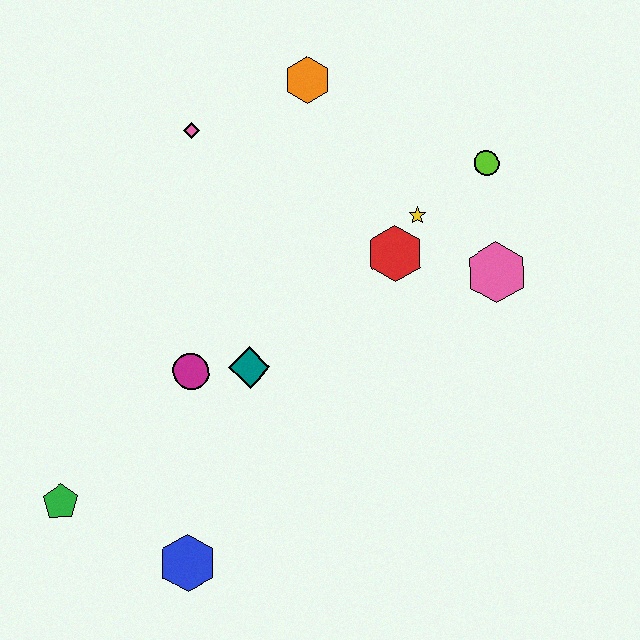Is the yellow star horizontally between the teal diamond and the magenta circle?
No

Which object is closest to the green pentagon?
The blue hexagon is closest to the green pentagon.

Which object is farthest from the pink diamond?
The blue hexagon is farthest from the pink diamond.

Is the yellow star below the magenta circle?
No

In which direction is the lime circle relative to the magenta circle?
The lime circle is to the right of the magenta circle.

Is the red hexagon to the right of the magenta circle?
Yes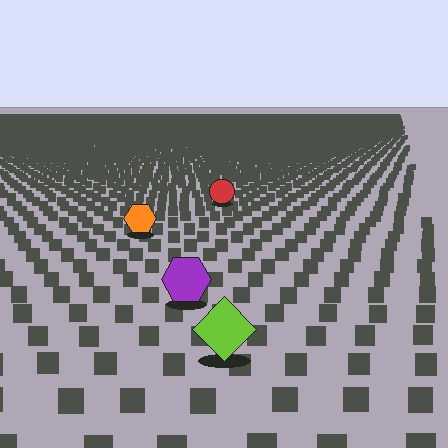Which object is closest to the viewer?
The lime diamond is closest. The texture marks near it are larger and more spread out.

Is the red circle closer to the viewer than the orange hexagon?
No. The orange hexagon is closer — you can tell from the texture gradient: the ground texture is coarser near it.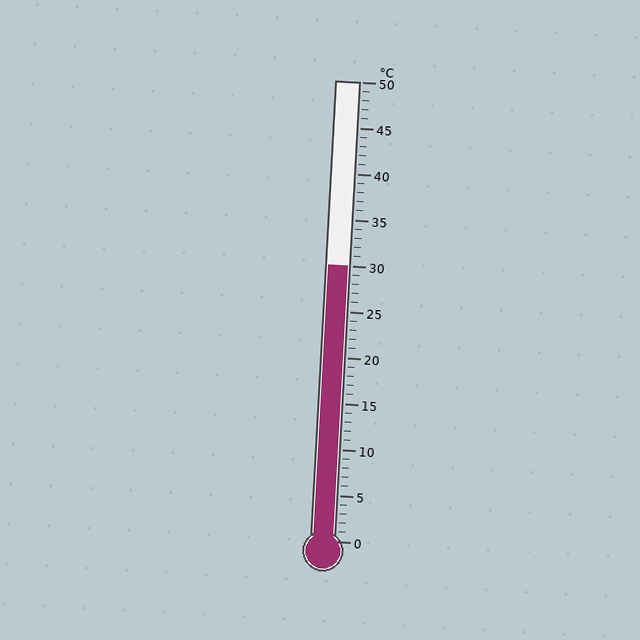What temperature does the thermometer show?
The thermometer shows approximately 30°C.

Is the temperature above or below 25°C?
The temperature is above 25°C.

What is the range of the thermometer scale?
The thermometer scale ranges from 0°C to 50°C.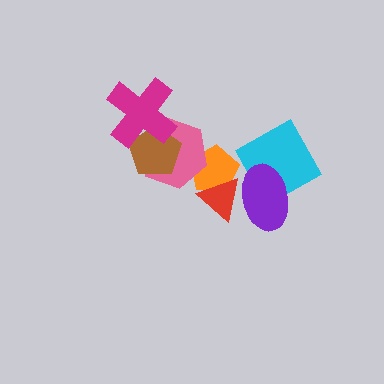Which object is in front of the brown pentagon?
The magenta cross is in front of the brown pentagon.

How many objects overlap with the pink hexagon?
3 objects overlap with the pink hexagon.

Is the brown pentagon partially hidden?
Yes, it is partially covered by another shape.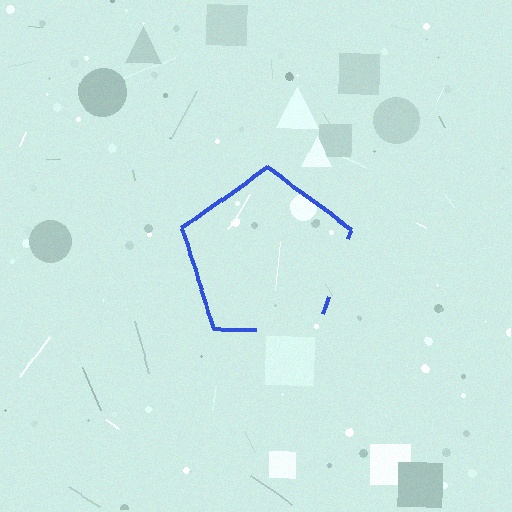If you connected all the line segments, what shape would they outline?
They would outline a pentagon.